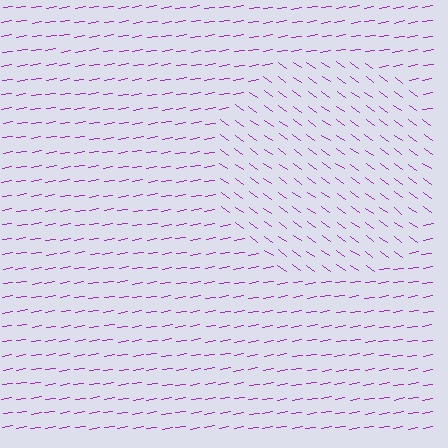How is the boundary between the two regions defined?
The boundary is defined purely by a change in line orientation (approximately 45 degrees difference). All lines are the same color and thickness.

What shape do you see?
I see a circle.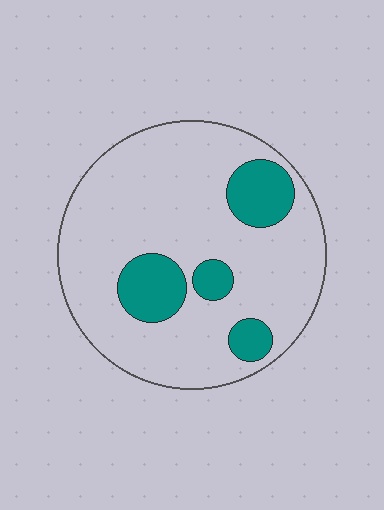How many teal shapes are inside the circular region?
4.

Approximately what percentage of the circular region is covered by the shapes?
Approximately 20%.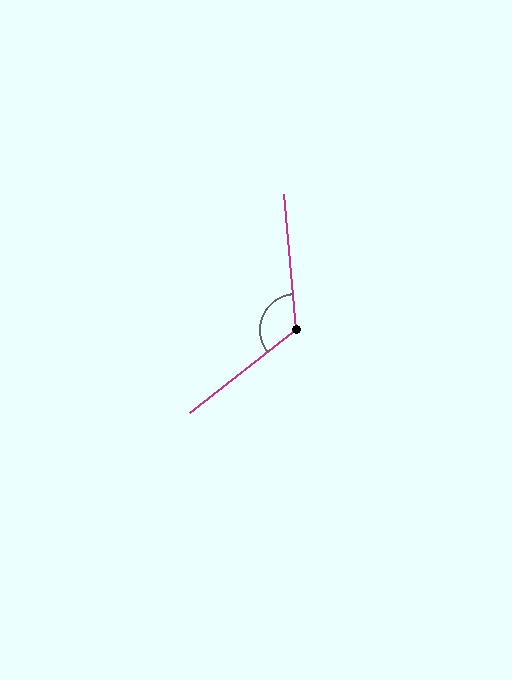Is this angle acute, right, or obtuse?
It is obtuse.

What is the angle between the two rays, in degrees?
Approximately 123 degrees.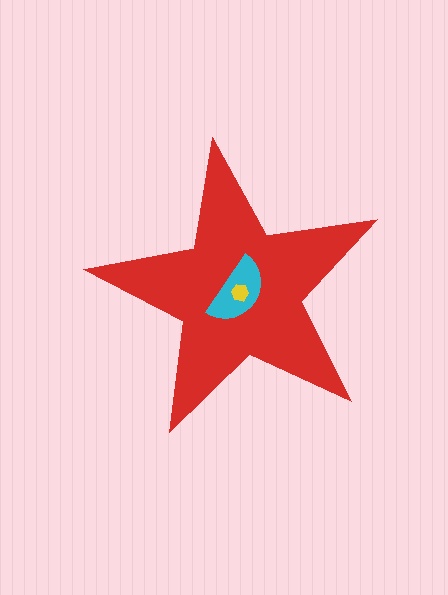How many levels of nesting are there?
3.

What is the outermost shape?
The red star.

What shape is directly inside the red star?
The cyan semicircle.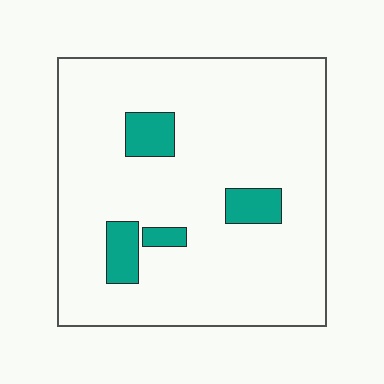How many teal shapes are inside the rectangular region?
4.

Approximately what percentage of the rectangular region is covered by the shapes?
Approximately 10%.